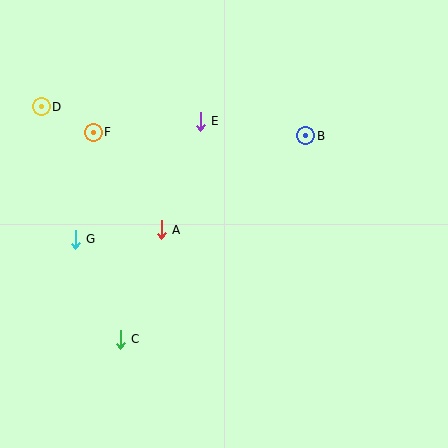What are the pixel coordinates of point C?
Point C is at (120, 339).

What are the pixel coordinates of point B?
Point B is at (306, 136).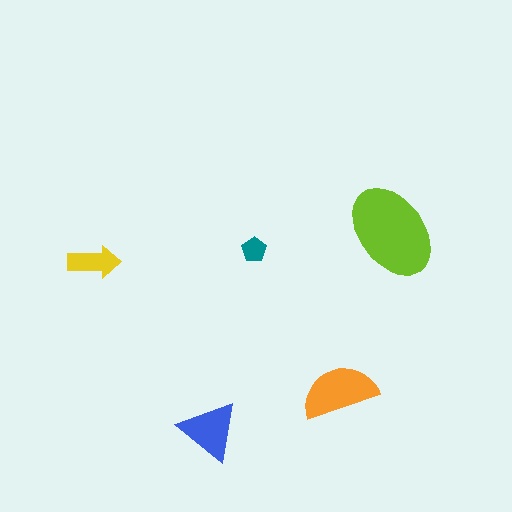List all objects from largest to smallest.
The lime ellipse, the orange semicircle, the blue triangle, the yellow arrow, the teal pentagon.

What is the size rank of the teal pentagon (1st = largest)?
5th.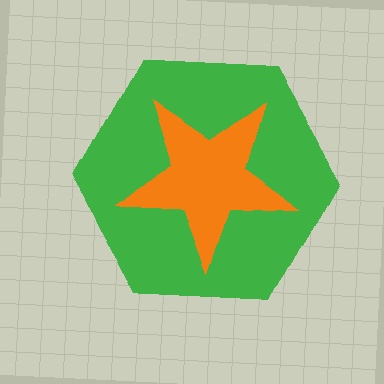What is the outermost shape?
The green hexagon.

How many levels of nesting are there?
2.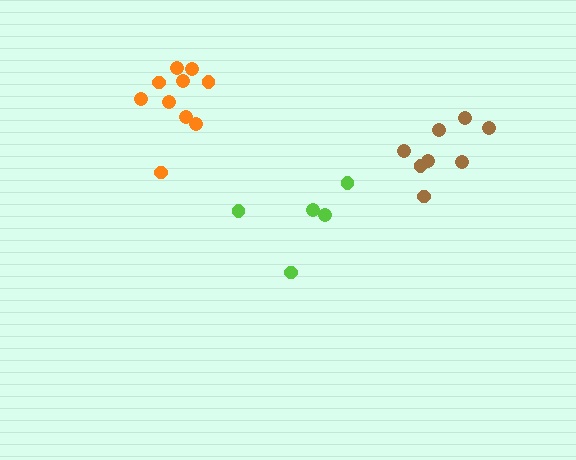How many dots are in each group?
Group 1: 10 dots, Group 2: 5 dots, Group 3: 8 dots (23 total).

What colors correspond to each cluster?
The clusters are colored: orange, lime, brown.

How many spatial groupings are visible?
There are 3 spatial groupings.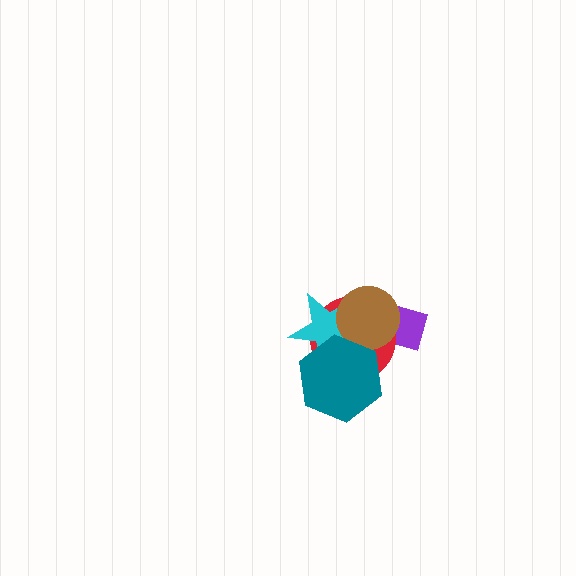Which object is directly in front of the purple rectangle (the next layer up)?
The red circle is directly in front of the purple rectangle.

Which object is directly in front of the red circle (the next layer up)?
The cyan star is directly in front of the red circle.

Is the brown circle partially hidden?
Yes, it is partially covered by another shape.